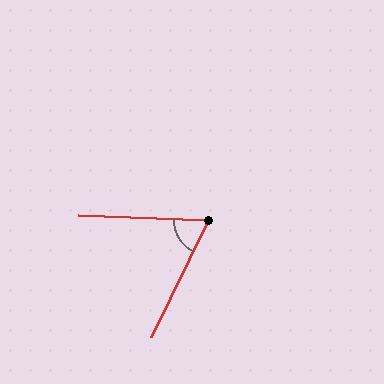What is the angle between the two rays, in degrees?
Approximately 66 degrees.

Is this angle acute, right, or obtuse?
It is acute.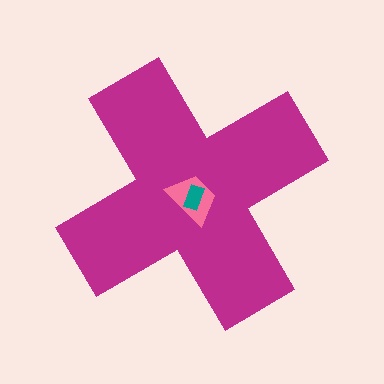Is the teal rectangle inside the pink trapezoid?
Yes.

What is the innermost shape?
The teal rectangle.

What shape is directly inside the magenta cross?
The pink trapezoid.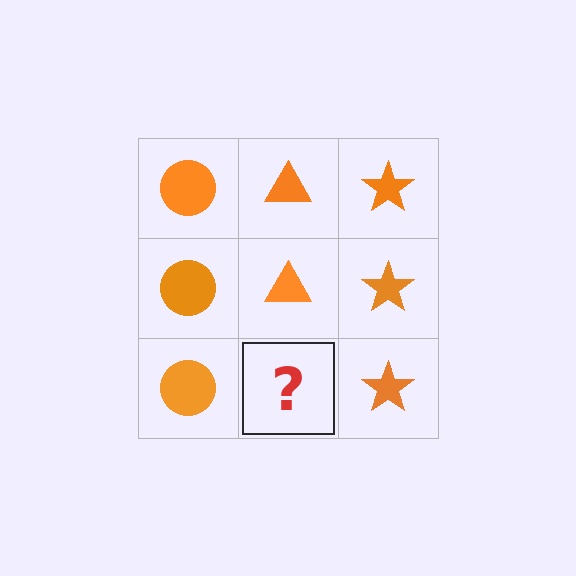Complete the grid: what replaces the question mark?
The question mark should be replaced with an orange triangle.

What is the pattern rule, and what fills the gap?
The rule is that each column has a consistent shape. The gap should be filled with an orange triangle.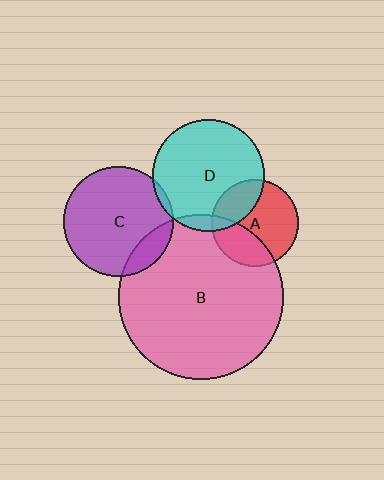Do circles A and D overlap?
Yes.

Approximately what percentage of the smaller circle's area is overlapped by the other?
Approximately 30%.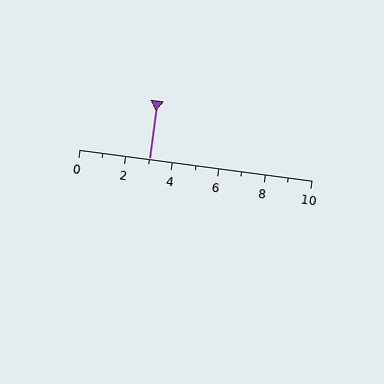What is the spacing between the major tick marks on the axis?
The major ticks are spaced 2 apart.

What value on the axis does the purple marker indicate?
The marker indicates approximately 3.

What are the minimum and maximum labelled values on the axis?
The axis runs from 0 to 10.